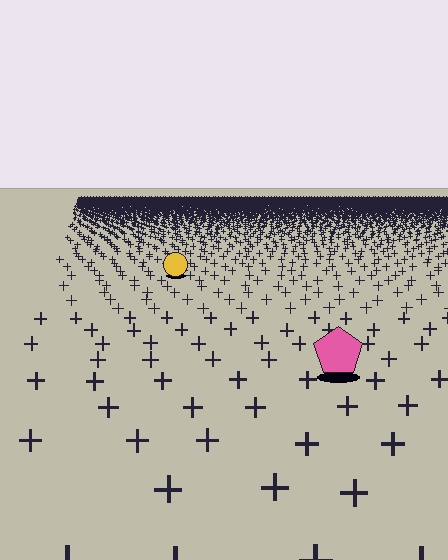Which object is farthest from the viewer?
The yellow circle is farthest from the viewer. It appears smaller and the ground texture around it is denser.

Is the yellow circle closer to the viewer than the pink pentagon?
No. The pink pentagon is closer — you can tell from the texture gradient: the ground texture is coarser near it.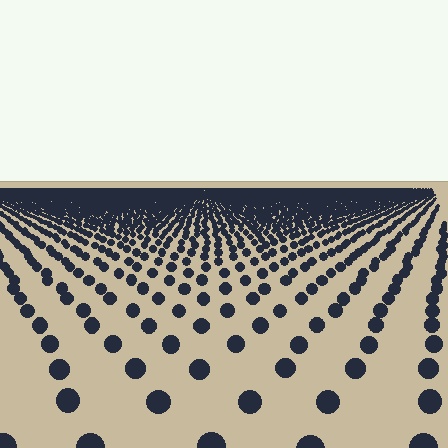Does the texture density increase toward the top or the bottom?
Density increases toward the top.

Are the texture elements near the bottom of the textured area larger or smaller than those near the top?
Larger. Near the bottom, elements are closer to the viewer and appear at a bigger on-screen size.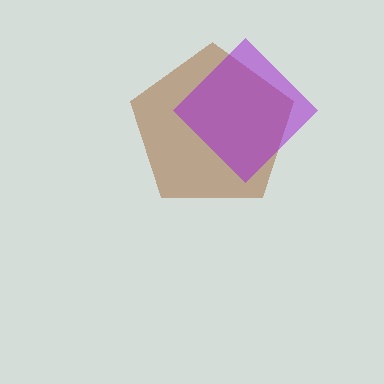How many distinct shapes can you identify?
There are 2 distinct shapes: a brown pentagon, a purple diamond.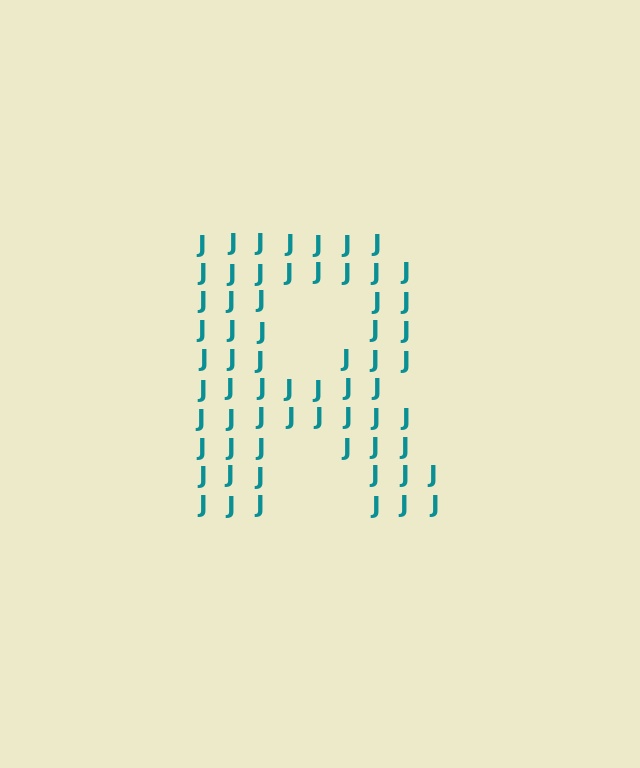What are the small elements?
The small elements are letter J's.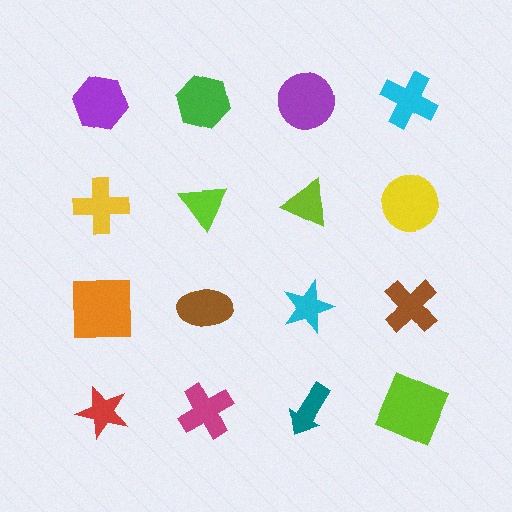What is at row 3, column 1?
An orange square.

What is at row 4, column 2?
A magenta cross.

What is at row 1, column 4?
A cyan cross.